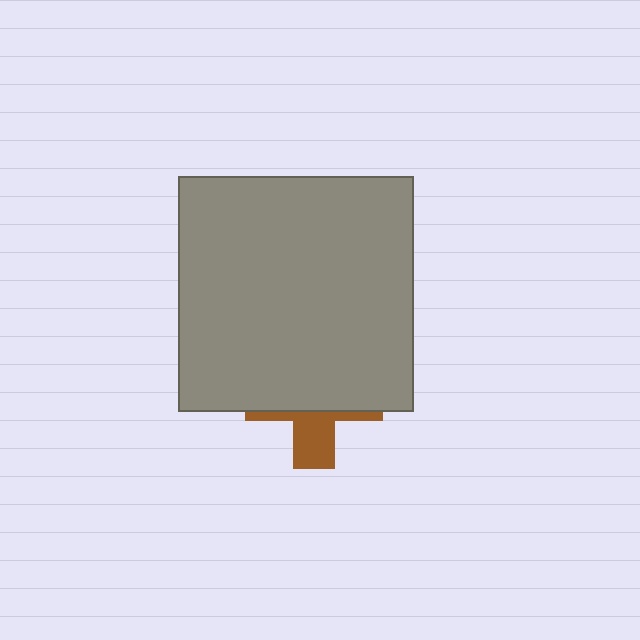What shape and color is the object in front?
The object in front is a gray square.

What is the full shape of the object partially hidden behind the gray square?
The partially hidden object is a brown cross.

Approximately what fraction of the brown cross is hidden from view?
Roughly 65% of the brown cross is hidden behind the gray square.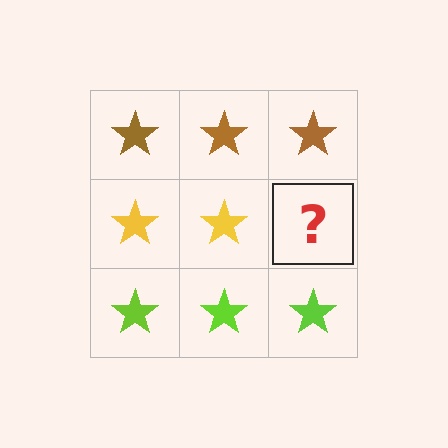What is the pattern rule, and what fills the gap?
The rule is that each row has a consistent color. The gap should be filled with a yellow star.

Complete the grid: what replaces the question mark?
The question mark should be replaced with a yellow star.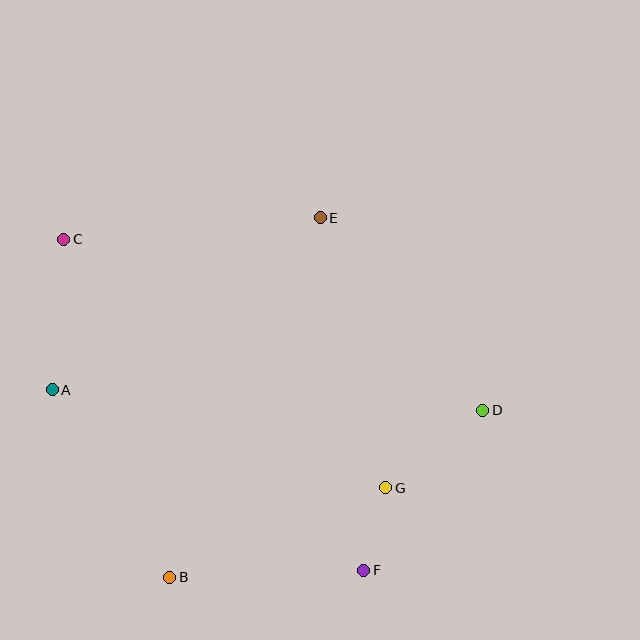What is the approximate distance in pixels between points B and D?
The distance between B and D is approximately 355 pixels.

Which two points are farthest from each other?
Points C and D are farthest from each other.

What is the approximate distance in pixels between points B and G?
The distance between B and G is approximately 234 pixels.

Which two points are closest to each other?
Points F and G are closest to each other.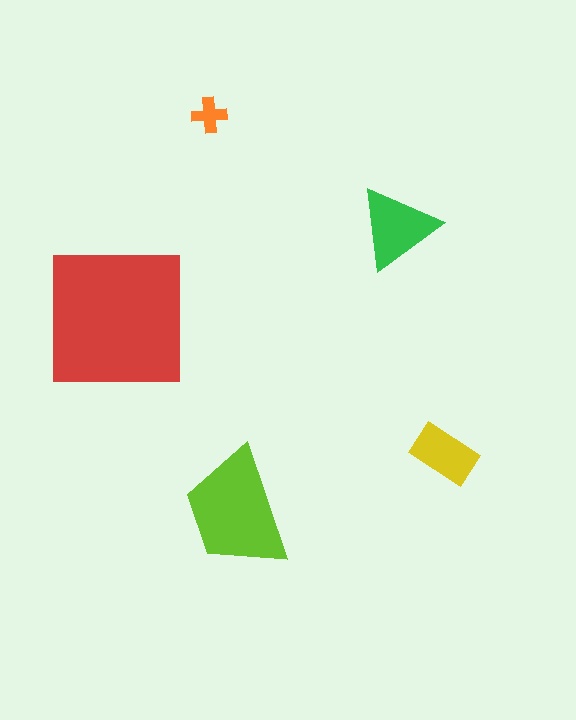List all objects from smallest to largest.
The orange cross, the yellow rectangle, the green triangle, the lime trapezoid, the red square.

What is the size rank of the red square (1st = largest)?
1st.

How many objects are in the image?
There are 5 objects in the image.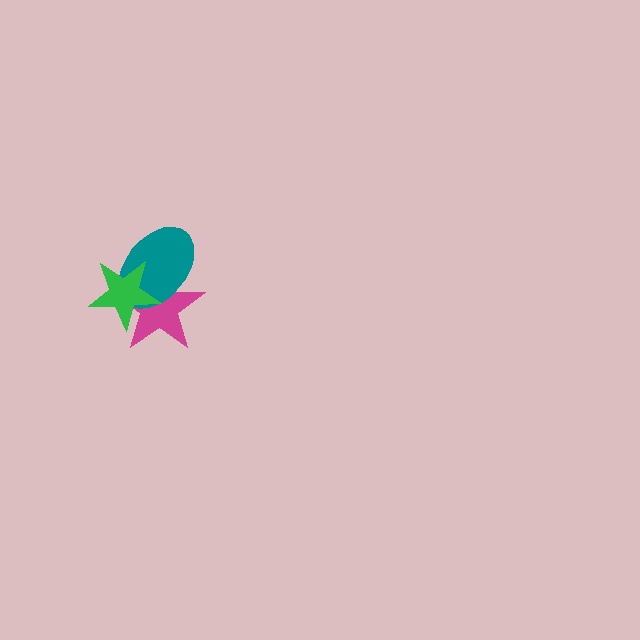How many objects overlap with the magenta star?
2 objects overlap with the magenta star.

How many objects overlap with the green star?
2 objects overlap with the green star.